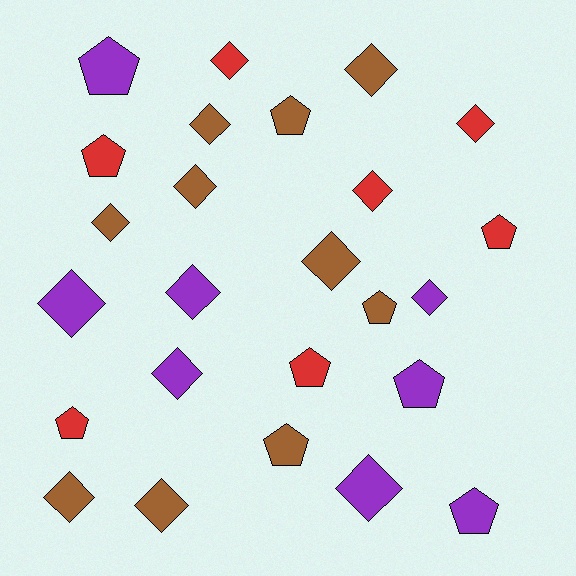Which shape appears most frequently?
Diamond, with 15 objects.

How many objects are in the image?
There are 25 objects.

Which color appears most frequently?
Brown, with 10 objects.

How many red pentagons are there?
There are 4 red pentagons.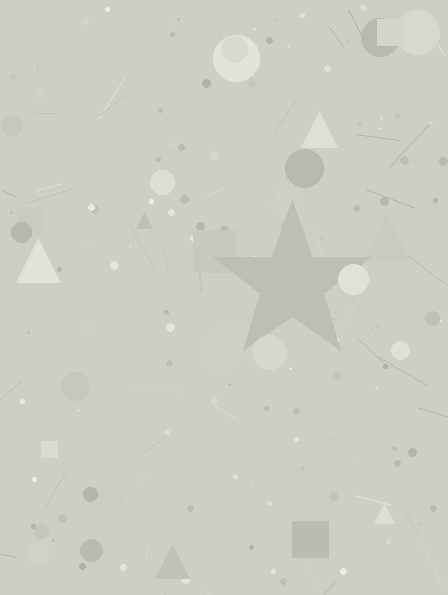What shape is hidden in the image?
A star is hidden in the image.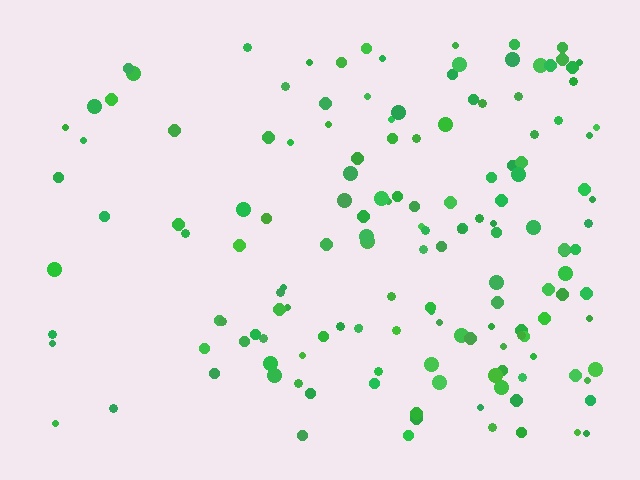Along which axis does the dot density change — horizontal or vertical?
Horizontal.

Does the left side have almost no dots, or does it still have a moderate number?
Still a moderate number, just noticeably fewer than the right.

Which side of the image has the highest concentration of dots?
The right.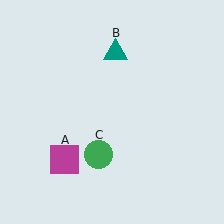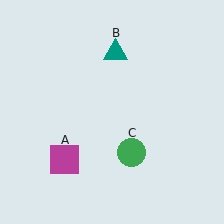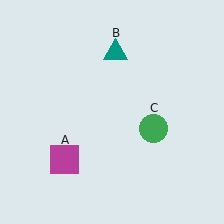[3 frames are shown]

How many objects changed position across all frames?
1 object changed position: green circle (object C).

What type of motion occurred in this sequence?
The green circle (object C) rotated counterclockwise around the center of the scene.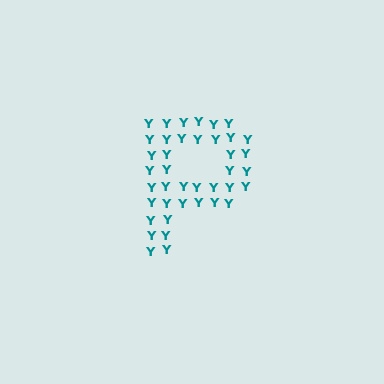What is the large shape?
The large shape is the letter P.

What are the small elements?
The small elements are letter Y's.